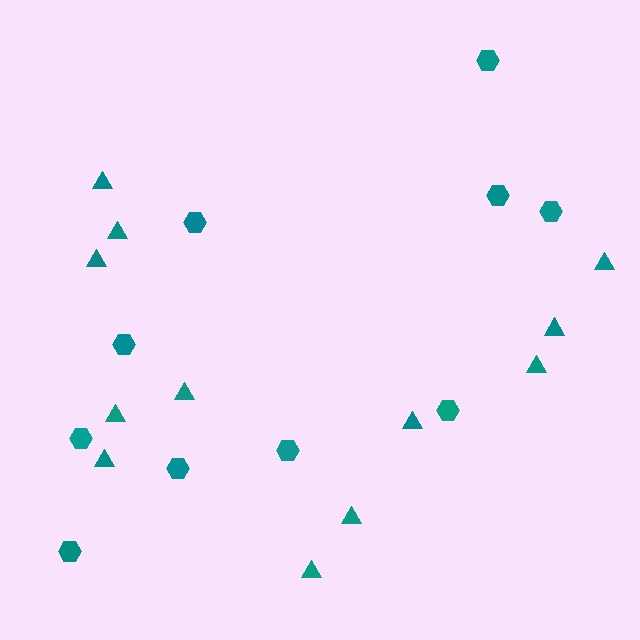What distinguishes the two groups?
There are 2 groups: one group of hexagons (10) and one group of triangles (12).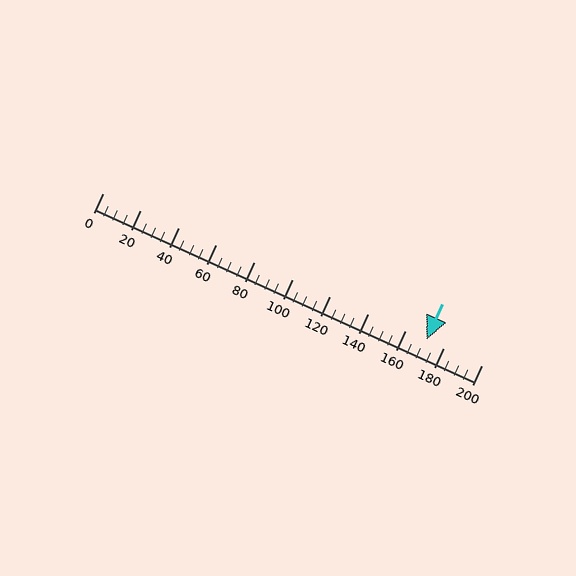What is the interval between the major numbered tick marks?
The major tick marks are spaced 20 units apart.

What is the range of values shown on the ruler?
The ruler shows values from 0 to 200.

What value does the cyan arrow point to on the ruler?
The cyan arrow points to approximately 171.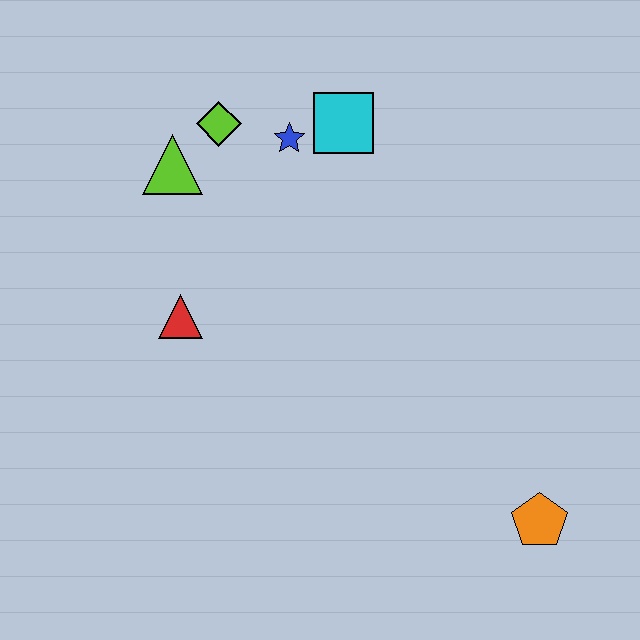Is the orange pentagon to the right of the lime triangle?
Yes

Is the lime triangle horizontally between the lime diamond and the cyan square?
No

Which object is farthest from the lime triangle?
The orange pentagon is farthest from the lime triangle.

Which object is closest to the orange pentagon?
The red triangle is closest to the orange pentagon.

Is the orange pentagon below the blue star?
Yes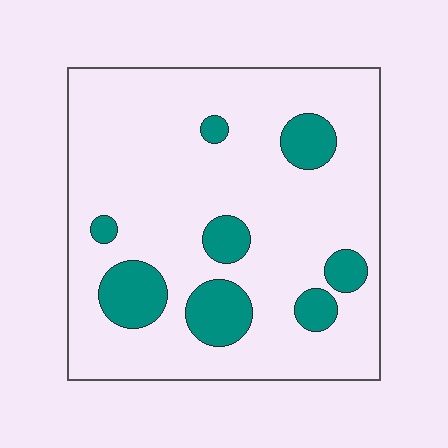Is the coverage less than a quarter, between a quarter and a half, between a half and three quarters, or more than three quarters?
Less than a quarter.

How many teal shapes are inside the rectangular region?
8.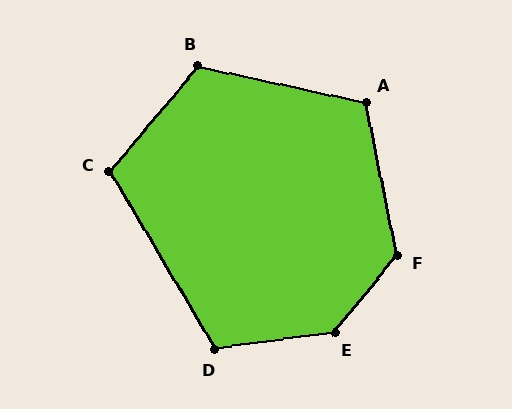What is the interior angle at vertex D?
Approximately 113 degrees (obtuse).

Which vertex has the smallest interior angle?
C, at approximately 109 degrees.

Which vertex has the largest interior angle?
E, at approximately 137 degrees.